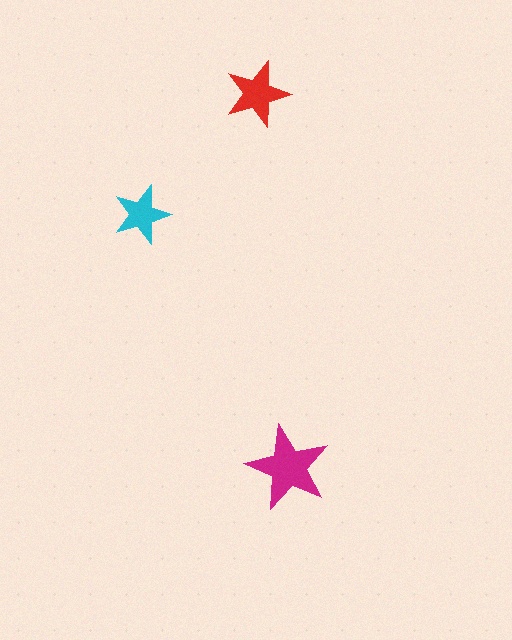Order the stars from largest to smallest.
the magenta one, the red one, the cyan one.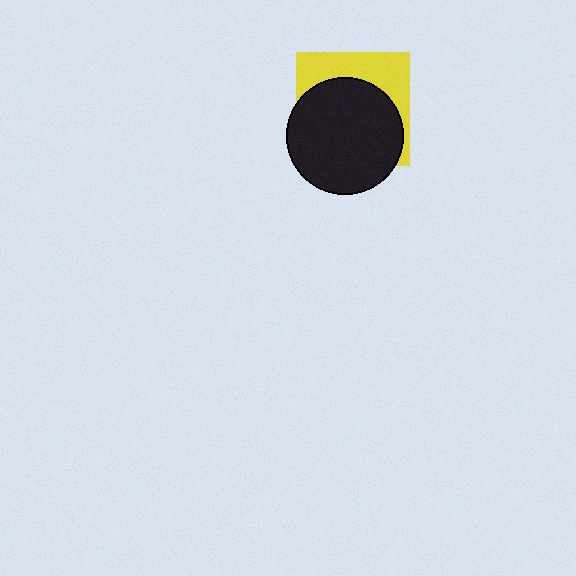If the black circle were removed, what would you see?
You would see the complete yellow square.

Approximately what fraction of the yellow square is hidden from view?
Roughly 64% of the yellow square is hidden behind the black circle.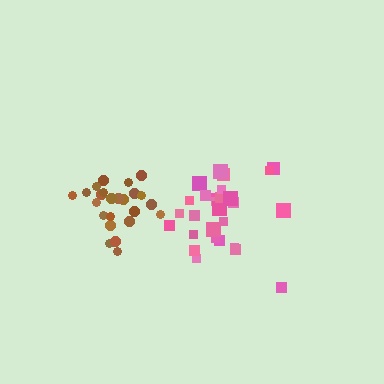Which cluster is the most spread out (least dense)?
Pink.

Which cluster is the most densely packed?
Brown.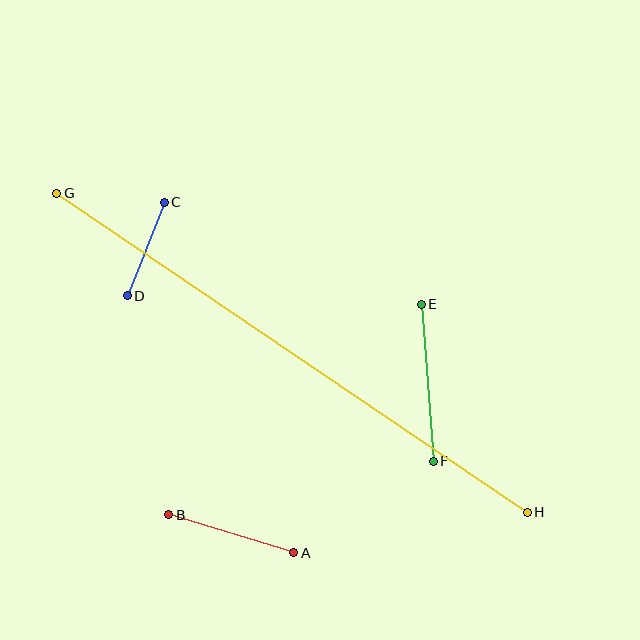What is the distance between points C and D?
The distance is approximately 100 pixels.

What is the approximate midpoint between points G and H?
The midpoint is at approximately (292, 353) pixels.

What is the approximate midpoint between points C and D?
The midpoint is at approximately (146, 249) pixels.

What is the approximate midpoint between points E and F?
The midpoint is at approximately (427, 383) pixels.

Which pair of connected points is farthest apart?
Points G and H are farthest apart.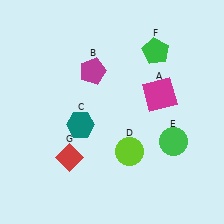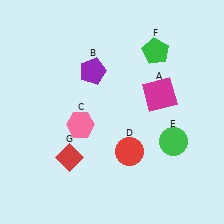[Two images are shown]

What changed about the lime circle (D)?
In Image 1, D is lime. In Image 2, it changed to red.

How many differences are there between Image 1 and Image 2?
There are 3 differences between the two images.